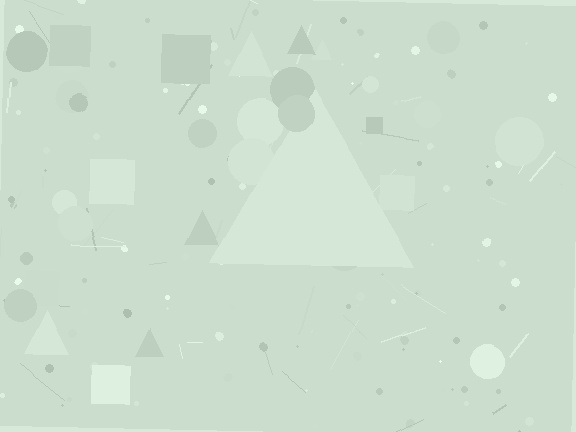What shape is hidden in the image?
A triangle is hidden in the image.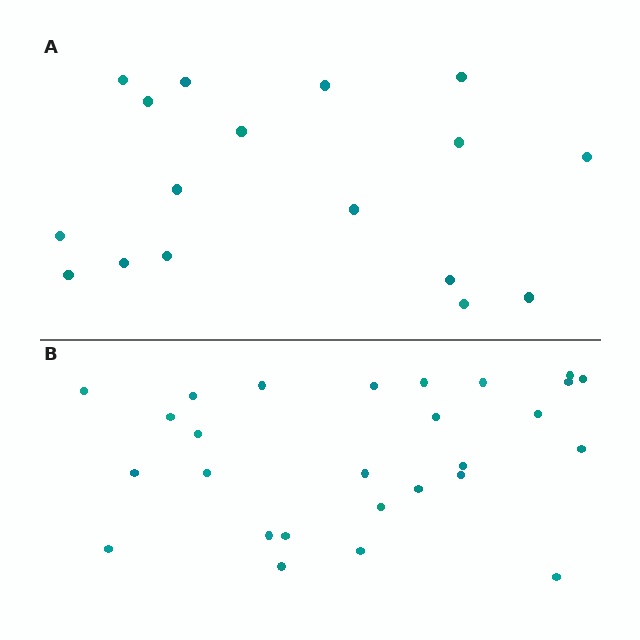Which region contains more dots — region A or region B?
Region B (the bottom region) has more dots.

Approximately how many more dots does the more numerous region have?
Region B has roughly 10 or so more dots than region A.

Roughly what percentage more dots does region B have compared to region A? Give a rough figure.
About 60% more.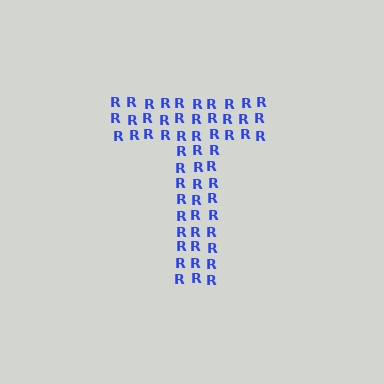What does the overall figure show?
The overall figure shows the letter T.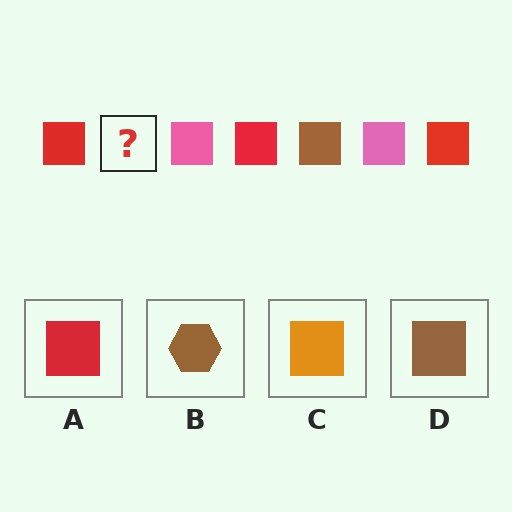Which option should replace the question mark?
Option D.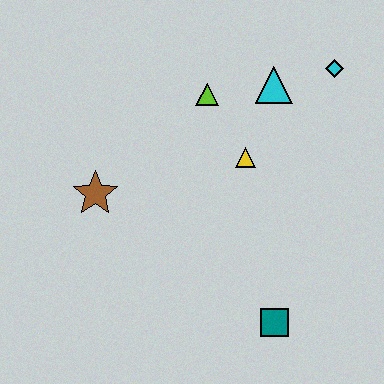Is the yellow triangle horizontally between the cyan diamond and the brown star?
Yes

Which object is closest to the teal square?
The yellow triangle is closest to the teal square.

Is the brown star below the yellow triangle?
Yes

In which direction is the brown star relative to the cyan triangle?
The brown star is to the left of the cyan triangle.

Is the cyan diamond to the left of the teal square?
No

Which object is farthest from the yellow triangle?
The teal square is farthest from the yellow triangle.